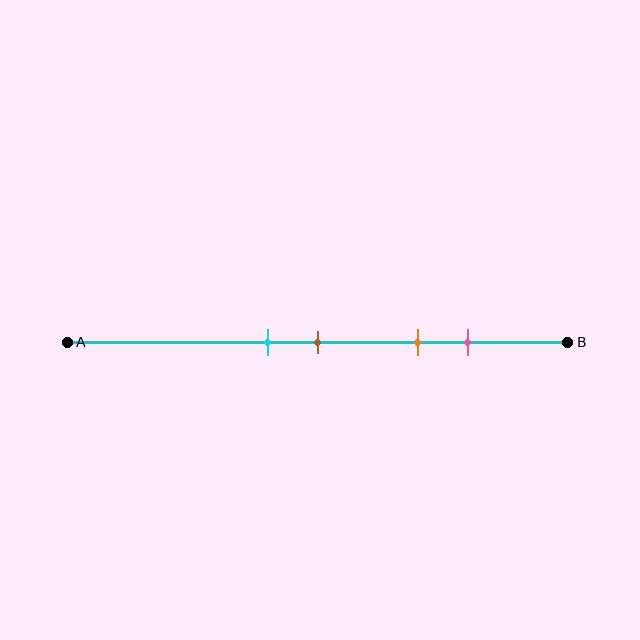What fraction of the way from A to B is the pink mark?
The pink mark is approximately 80% (0.8) of the way from A to B.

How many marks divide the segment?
There are 4 marks dividing the segment.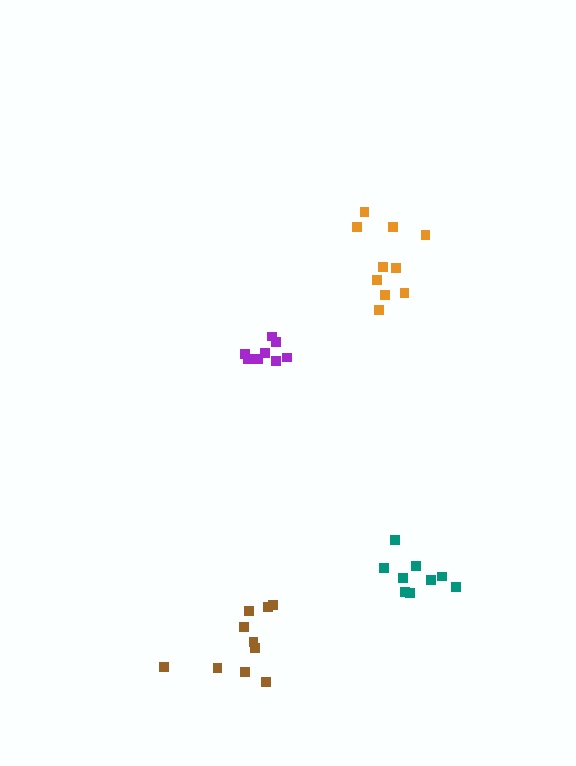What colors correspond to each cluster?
The clusters are colored: purple, orange, teal, brown.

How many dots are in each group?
Group 1: 8 dots, Group 2: 10 dots, Group 3: 9 dots, Group 4: 10 dots (37 total).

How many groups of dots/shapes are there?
There are 4 groups.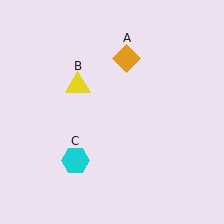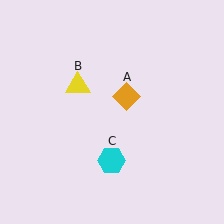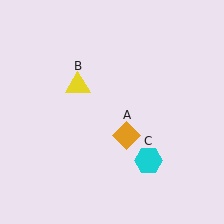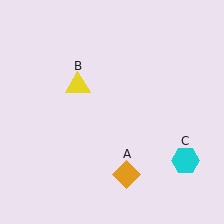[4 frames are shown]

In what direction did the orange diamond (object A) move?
The orange diamond (object A) moved down.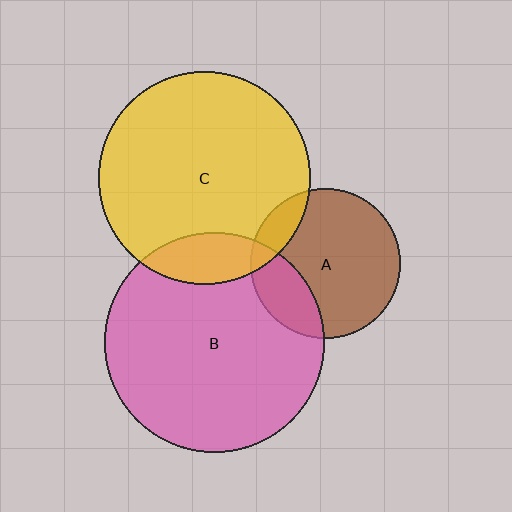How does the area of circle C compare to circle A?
Approximately 2.0 times.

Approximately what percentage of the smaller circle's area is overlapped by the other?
Approximately 15%.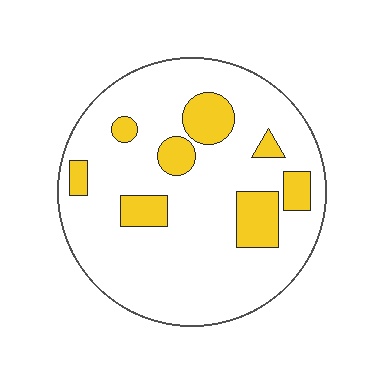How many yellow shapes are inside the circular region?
8.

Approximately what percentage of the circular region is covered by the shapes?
Approximately 20%.